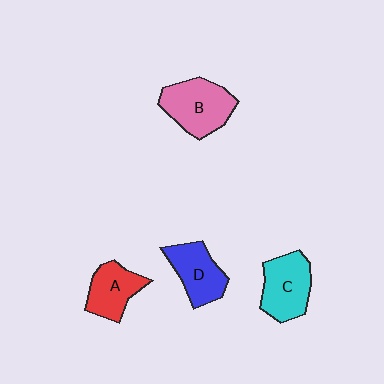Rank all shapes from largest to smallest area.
From largest to smallest: B (pink), C (cyan), D (blue), A (red).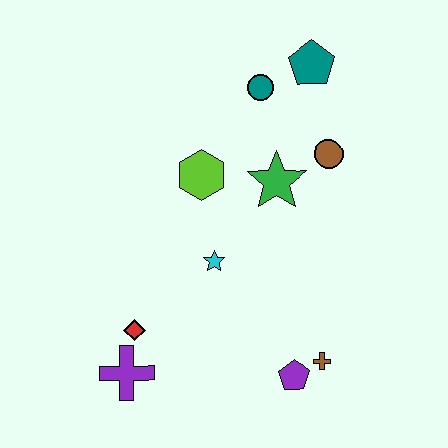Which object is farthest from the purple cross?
The teal pentagon is farthest from the purple cross.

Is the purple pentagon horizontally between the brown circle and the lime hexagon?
Yes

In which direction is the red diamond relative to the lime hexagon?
The red diamond is below the lime hexagon.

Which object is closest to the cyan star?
The lime hexagon is closest to the cyan star.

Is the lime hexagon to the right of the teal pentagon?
No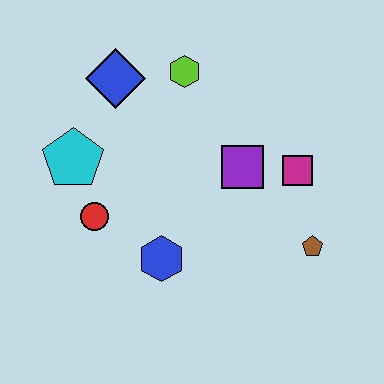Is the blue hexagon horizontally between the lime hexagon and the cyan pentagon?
Yes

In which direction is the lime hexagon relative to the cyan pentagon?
The lime hexagon is to the right of the cyan pentagon.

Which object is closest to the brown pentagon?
The magenta square is closest to the brown pentagon.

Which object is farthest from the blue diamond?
The brown pentagon is farthest from the blue diamond.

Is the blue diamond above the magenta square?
Yes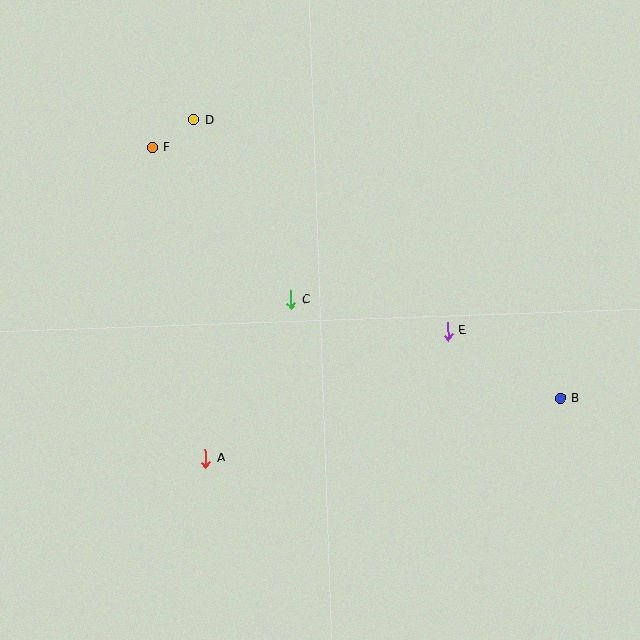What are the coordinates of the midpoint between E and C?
The midpoint between E and C is at (369, 315).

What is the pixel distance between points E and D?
The distance between E and D is 330 pixels.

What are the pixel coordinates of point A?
Point A is at (205, 458).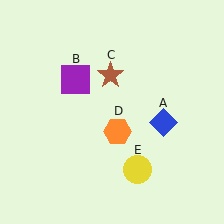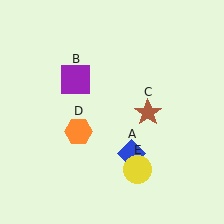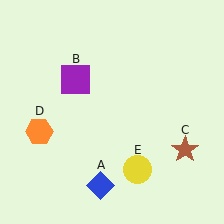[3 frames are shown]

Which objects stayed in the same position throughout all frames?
Purple square (object B) and yellow circle (object E) remained stationary.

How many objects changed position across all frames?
3 objects changed position: blue diamond (object A), brown star (object C), orange hexagon (object D).